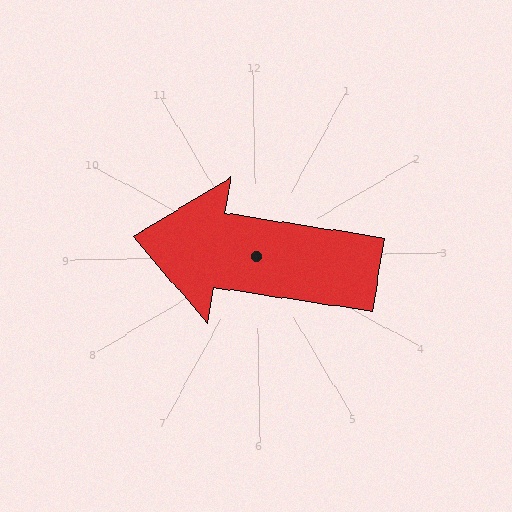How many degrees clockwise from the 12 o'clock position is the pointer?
Approximately 280 degrees.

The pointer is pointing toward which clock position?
Roughly 9 o'clock.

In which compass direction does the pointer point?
West.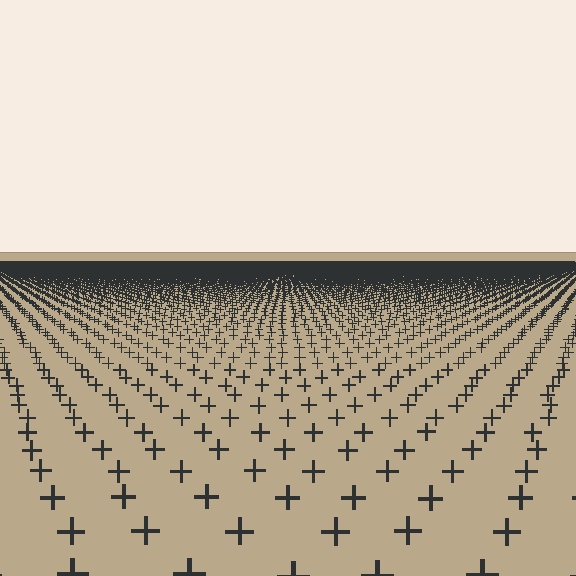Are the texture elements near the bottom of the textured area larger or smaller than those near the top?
Larger. Near the bottom, elements are closer to the viewer and appear at a bigger on-screen size.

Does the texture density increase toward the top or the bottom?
Density increases toward the top.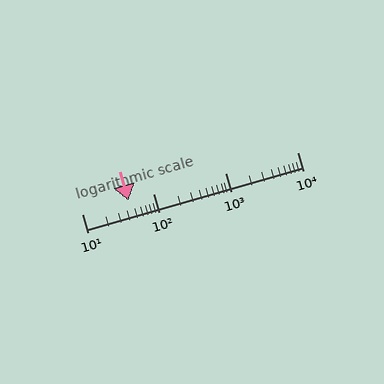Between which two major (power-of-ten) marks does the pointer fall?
The pointer is between 10 and 100.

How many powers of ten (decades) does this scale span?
The scale spans 3 decades, from 10 to 10000.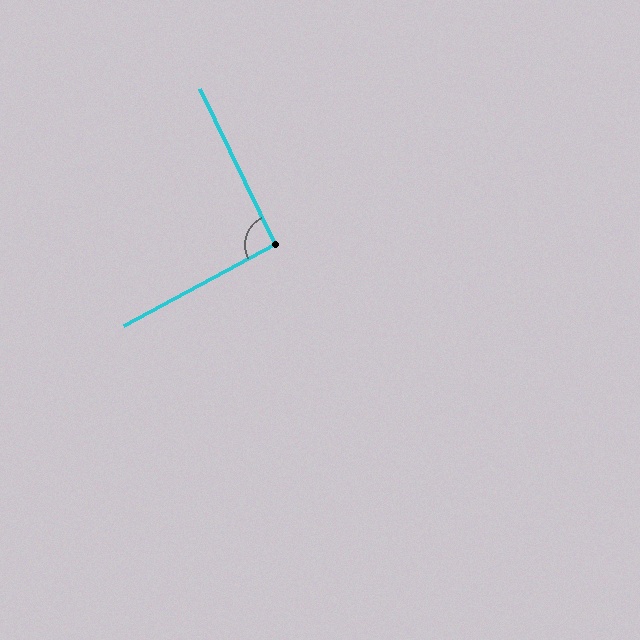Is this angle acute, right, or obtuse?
It is approximately a right angle.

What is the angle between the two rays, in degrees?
Approximately 93 degrees.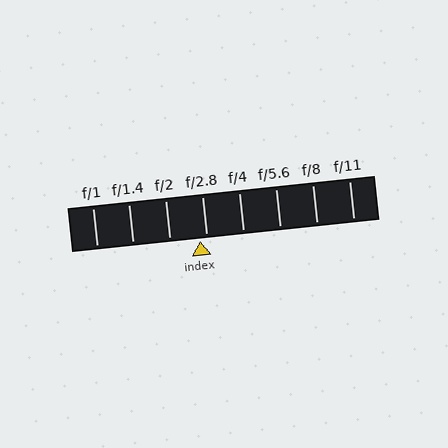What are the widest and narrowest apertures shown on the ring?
The widest aperture shown is f/1 and the narrowest is f/11.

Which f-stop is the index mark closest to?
The index mark is closest to f/2.8.